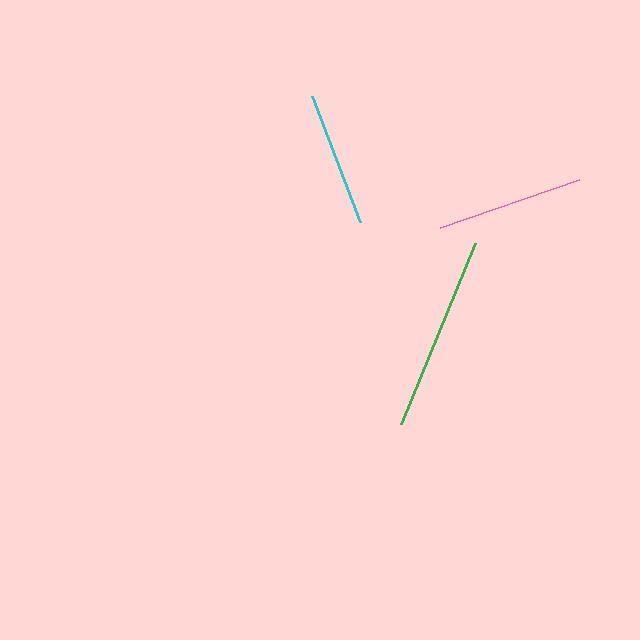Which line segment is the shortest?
The cyan line is the shortest at approximately 134 pixels.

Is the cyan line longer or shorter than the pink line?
The pink line is longer than the cyan line.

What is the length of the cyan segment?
The cyan segment is approximately 134 pixels long.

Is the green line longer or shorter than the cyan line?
The green line is longer than the cyan line.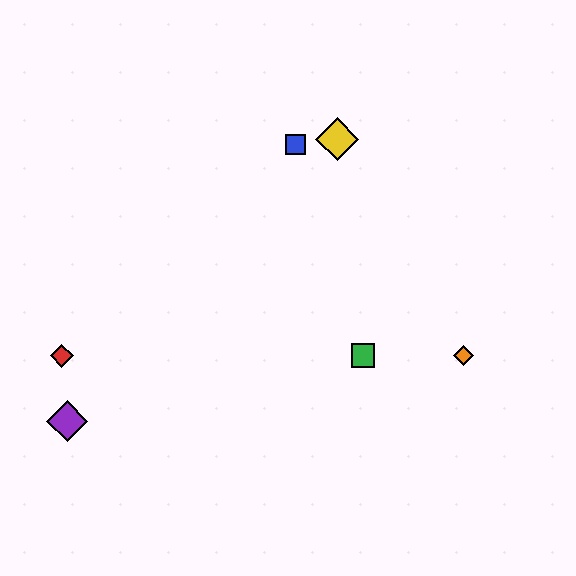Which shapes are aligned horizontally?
The red diamond, the green square, the orange diamond are aligned horizontally.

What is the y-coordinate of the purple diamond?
The purple diamond is at y≈421.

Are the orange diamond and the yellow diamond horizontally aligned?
No, the orange diamond is at y≈356 and the yellow diamond is at y≈139.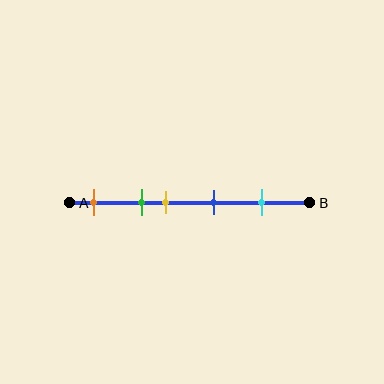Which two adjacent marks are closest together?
The green and yellow marks are the closest adjacent pair.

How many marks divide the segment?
There are 5 marks dividing the segment.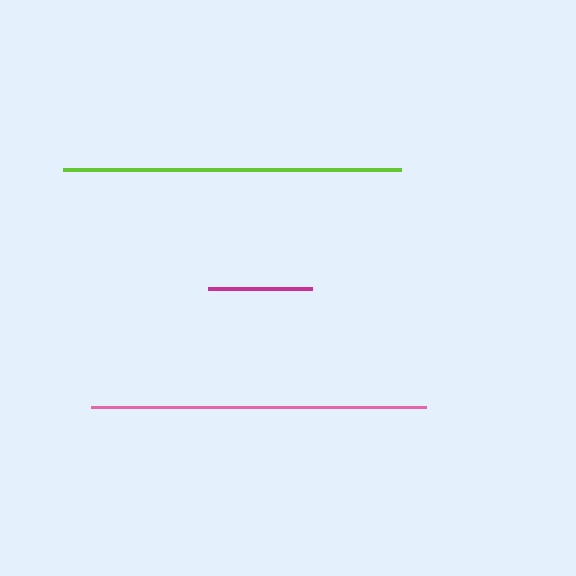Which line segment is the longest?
The lime line is the longest at approximately 338 pixels.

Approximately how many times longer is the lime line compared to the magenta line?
The lime line is approximately 3.3 times the length of the magenta line.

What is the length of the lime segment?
The lime segment is approximately 338 pixels long.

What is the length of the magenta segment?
The magenta segment is approximately 104 pixels long.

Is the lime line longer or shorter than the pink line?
The lime line is longer than the pink line.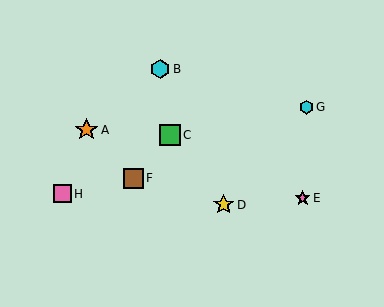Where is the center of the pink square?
The center of the pink square is at (62, 194).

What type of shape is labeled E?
Shape E is a pink star.